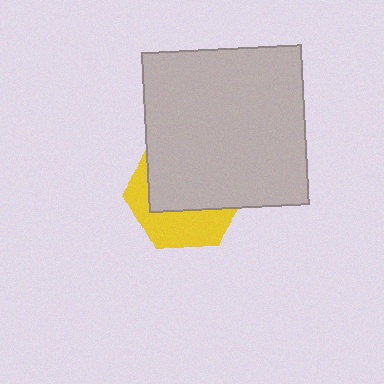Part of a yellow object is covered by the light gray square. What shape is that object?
It is a hexagon.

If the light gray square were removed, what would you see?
You would see the complete yellow hexagon.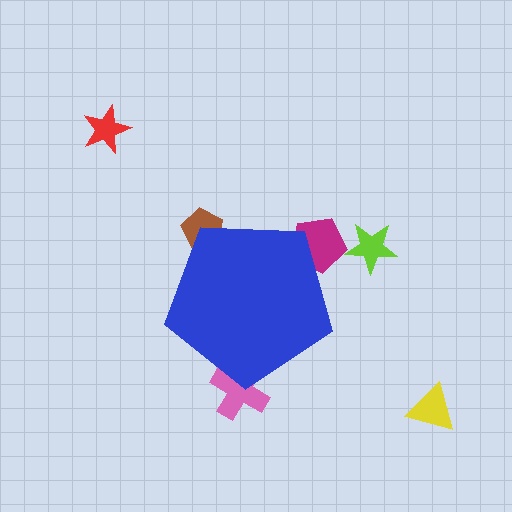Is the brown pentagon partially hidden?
Yes, the brown pentagon is partially hidden behind the blue pentagon.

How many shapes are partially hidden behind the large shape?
3 shapes are partially hidden.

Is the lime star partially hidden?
No, the lime star is fully visible.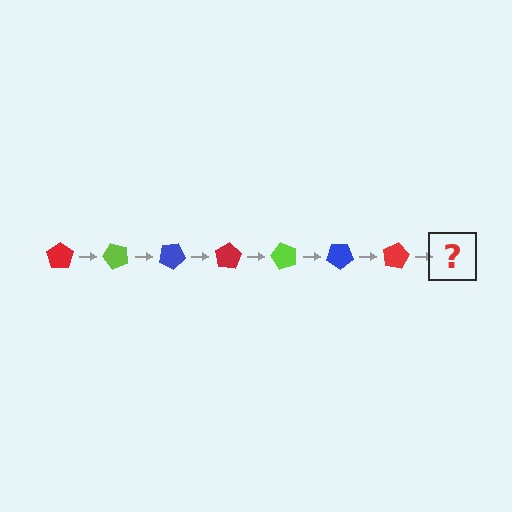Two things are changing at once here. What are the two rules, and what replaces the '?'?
The two rules are that it rotates 50 degrees each step and the color cycles through red, lime, and blue. The '?' should be a lime pentagon, rotated 350 degrees from the start.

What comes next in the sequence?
The next element should be a lime pentagon, rotated 350 degrees from the start.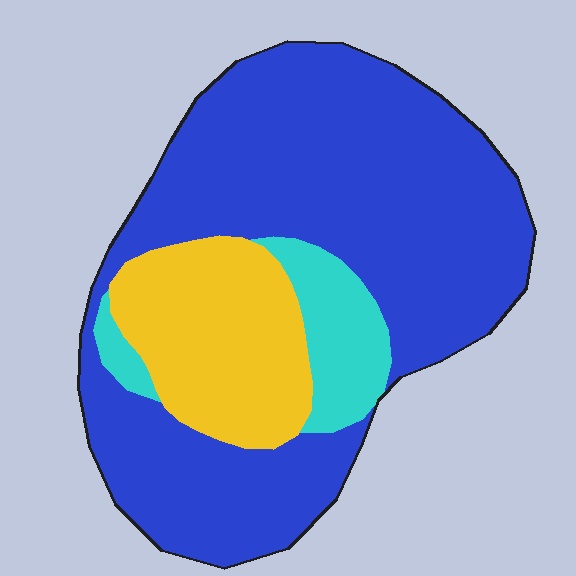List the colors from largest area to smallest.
From largest to smallest: blue, yellow, cyan.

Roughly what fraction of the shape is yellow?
Yellow covers roughly 20% of the shape.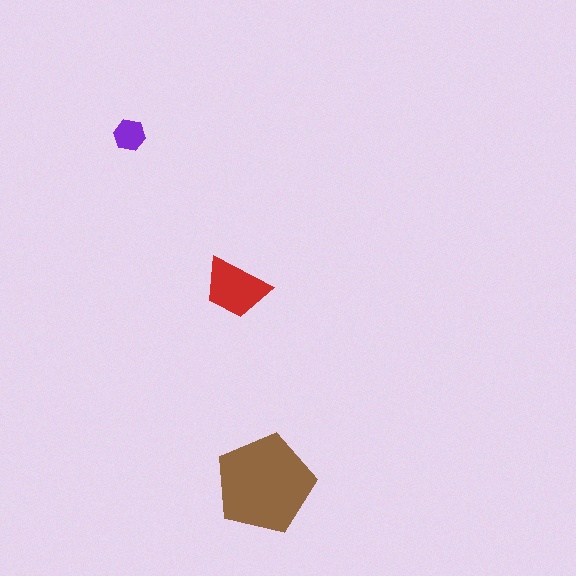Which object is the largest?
The brown pentagon.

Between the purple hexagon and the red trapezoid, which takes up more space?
The red trapezoid.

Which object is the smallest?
The purple hexagon.